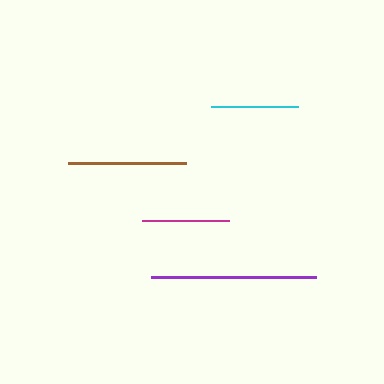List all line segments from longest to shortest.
From longest to shortest: purple, brown, magenta, cyan.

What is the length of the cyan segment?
The cyan segment is approximately 87 pixels long.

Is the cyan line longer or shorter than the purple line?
The purple line is longer than the cyan line.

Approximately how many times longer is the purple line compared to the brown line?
The purple line is approximately 1.4 times the length of the brown line.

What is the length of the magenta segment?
The magenta segment is approximately 87 pixels long.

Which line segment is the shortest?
The cyan line is the shortest at approximately 87 pixels.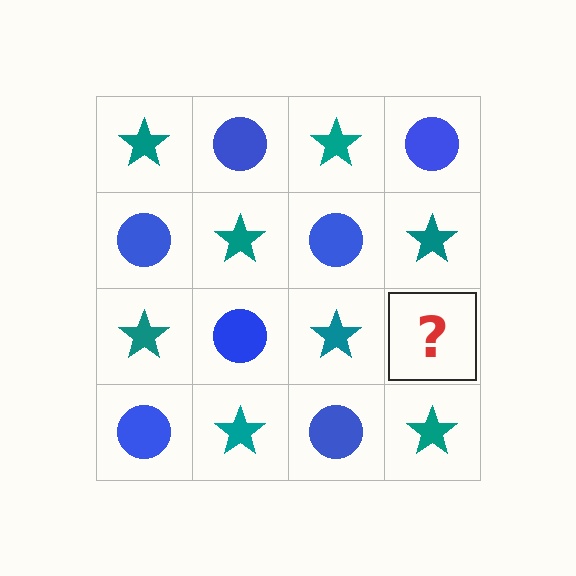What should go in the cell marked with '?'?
The missing cell should contain a blue circle.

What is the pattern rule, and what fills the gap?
The rule is that it alternates teal star and blue circle in a checkerboard pattern. The gap should be filled with a blue circle.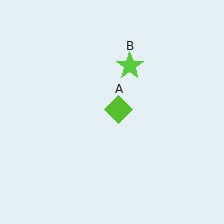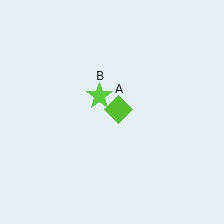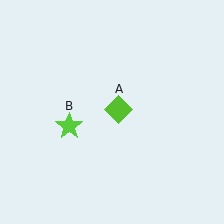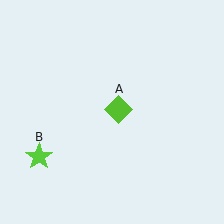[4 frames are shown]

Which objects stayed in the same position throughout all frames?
Lime diamond (object A) remained stationary.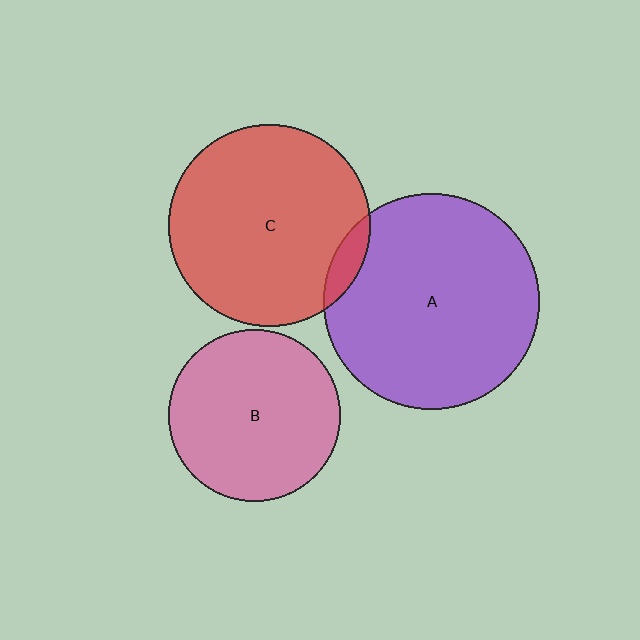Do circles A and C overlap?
Yes.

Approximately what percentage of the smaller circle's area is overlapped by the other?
Approximately 5%.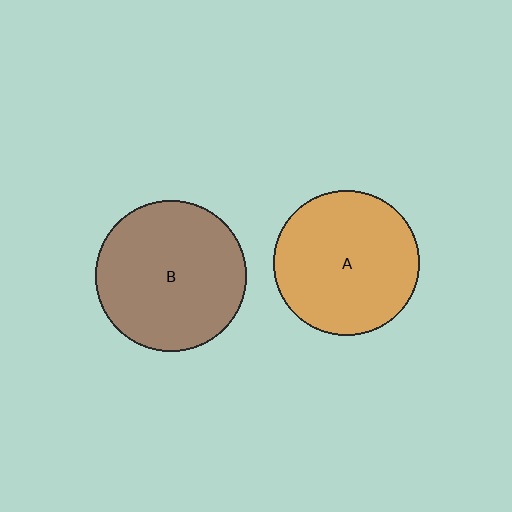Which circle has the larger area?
Circle B (brown).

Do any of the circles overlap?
No, none of the circles overlap.